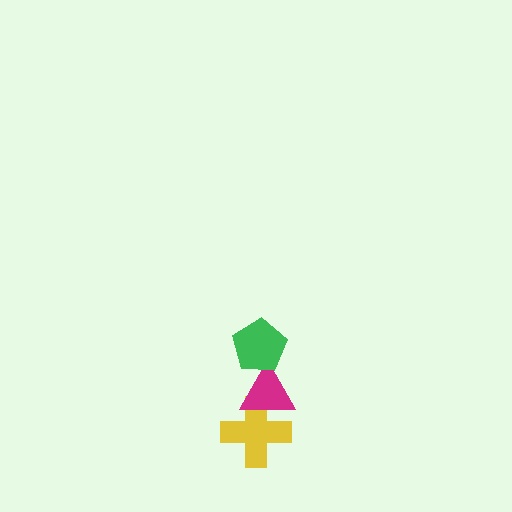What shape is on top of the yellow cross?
The magenta triangle is on top of the yellow cross.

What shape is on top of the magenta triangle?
The green pentagon is on top of the magenta triangle.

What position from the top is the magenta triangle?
The magenta triangle is 2nd from the top.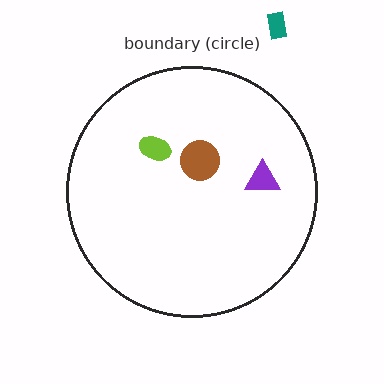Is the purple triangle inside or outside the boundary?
Inside.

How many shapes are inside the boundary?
3 inside, 1 outside.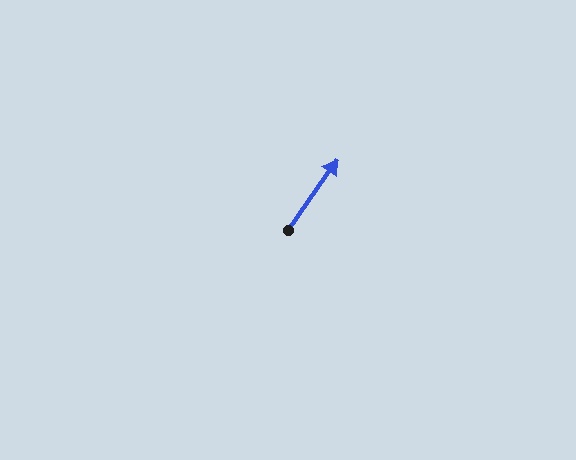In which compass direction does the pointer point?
Northeast.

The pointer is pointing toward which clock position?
Roughly 1 o'clock.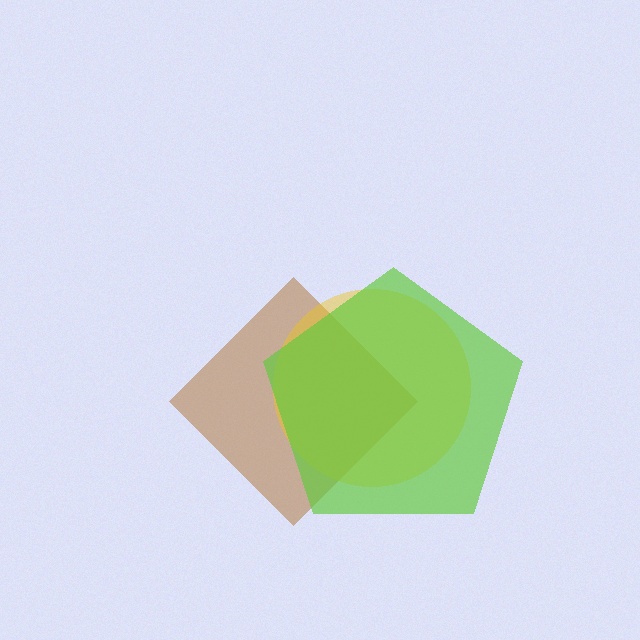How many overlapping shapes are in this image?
There are 3 overlapping shapes in the image.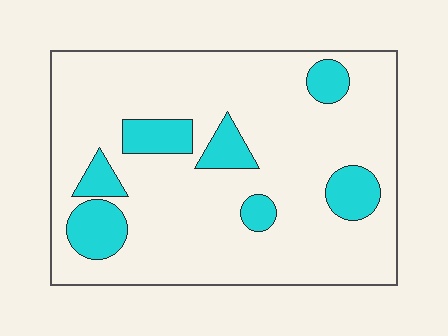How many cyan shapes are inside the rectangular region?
7.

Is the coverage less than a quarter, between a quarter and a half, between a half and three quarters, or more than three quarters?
Less than a quarter.